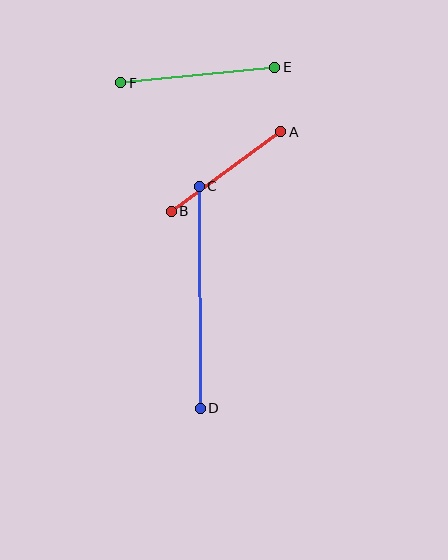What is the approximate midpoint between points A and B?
The midpoint is at approximately (226, 171) pixels.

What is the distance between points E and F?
The distance is approximately 155 pixels.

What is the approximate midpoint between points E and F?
The midpoint is at approximately (198, 75) pixels.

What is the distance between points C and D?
The distance is approximately 222 pixels.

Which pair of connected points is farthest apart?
Points C and D are farthest apart.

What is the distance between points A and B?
The distance is approximately 135 pixels.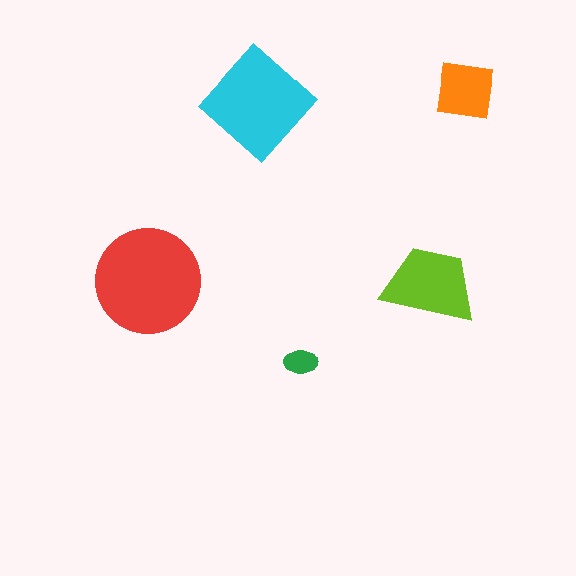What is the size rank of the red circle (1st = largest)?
1st.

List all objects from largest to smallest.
The red circle, the cyan diamond, the lime trapezoid, the orange square, the green ellipse.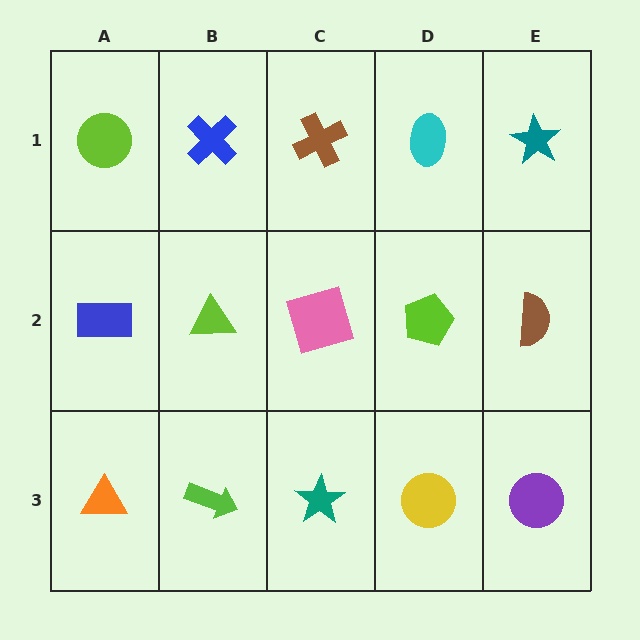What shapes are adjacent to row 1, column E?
A brown semicircle (row 2, column E), a cyan ellipse (row 1, column D).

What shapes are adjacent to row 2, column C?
A brown cross (row 1, column C), a teal star (row 3, column C), a lime triangle (row 2, column B), a lime pentagon (row 2, column D).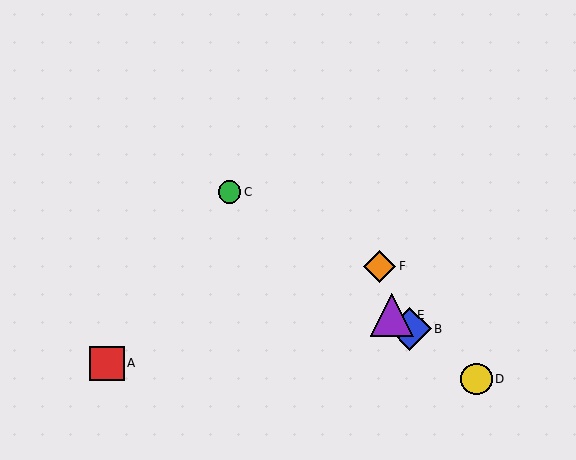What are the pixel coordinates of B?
Object B is at (410, 329).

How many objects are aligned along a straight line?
4 objects (B, C, D, E) are aligned along a straight line.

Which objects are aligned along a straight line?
Objects B, C, D, E are aligned along a straight line.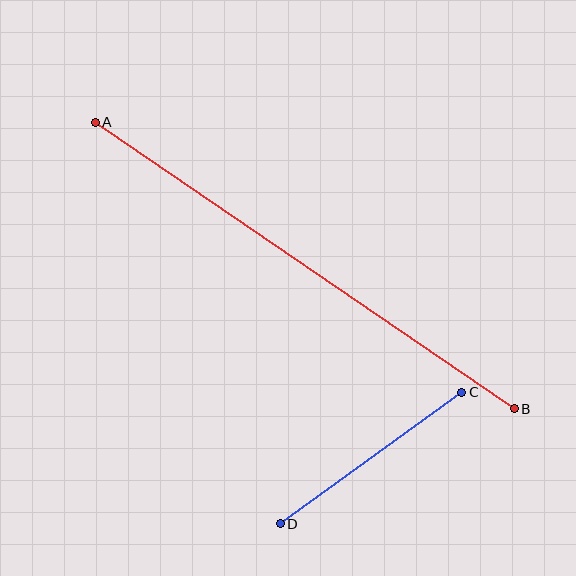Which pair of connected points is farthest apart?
Points A and B are farthest apart.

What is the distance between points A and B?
The distance is approximately 508 pixels.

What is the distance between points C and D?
The distance is approximately 224 pixels.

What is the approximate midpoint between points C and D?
The midpoint is at approximately (371, 458) pixels.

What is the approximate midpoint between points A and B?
The midpoint is at approximately (305, 265) pixels.